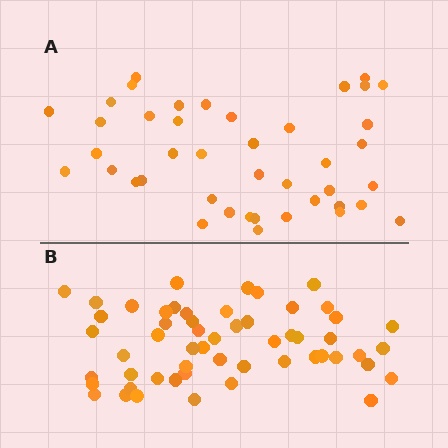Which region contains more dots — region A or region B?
Region B (the bottom region) has more dots.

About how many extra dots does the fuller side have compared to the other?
Region B has approximately 15 more dots than region A.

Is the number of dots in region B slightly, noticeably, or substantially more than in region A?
Region B has noticeably more, but not dramatically so. The ratio is roughly 1.3 to 1.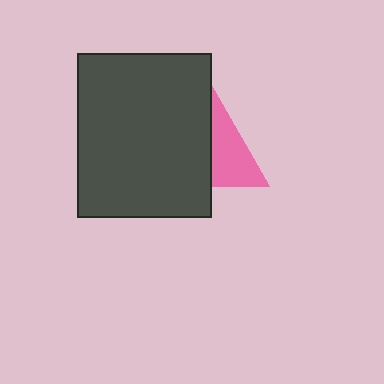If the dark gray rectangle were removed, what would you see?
You would see the complete pink triangle.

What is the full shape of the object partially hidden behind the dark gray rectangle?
The partially hidden object is a pink triangle.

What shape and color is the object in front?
The object in front is a dark gray rectangle.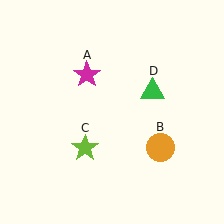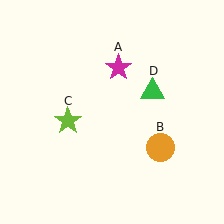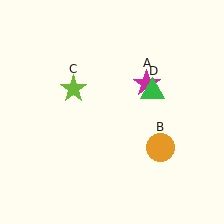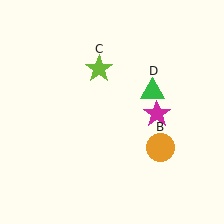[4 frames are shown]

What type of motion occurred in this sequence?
The magenta star (object A), lime star (object C) rotated clockwise around the center of the scene.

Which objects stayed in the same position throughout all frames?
Orange circle (object B) and green triangle (object D) remained stationary.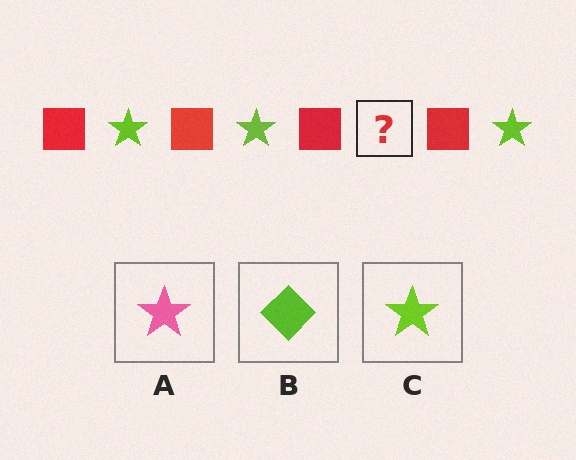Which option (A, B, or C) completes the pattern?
C.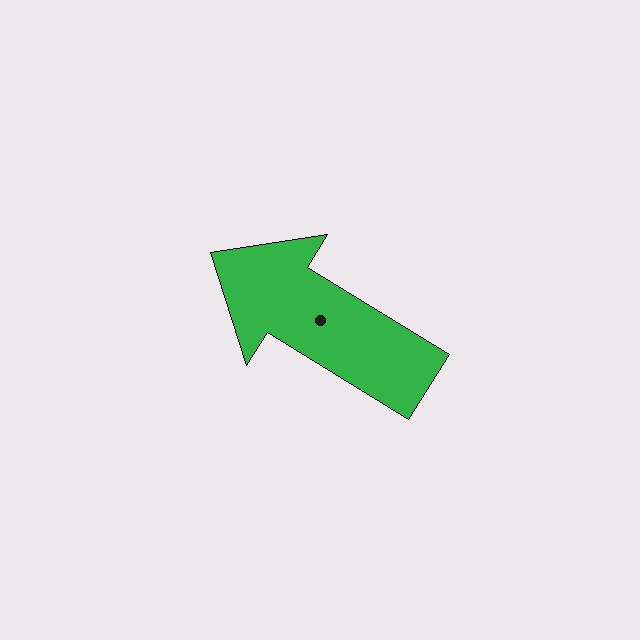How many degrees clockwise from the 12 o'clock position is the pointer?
Approximately 302 degrees.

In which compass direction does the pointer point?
Northwest.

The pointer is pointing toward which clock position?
Roughly 10 o'clock.